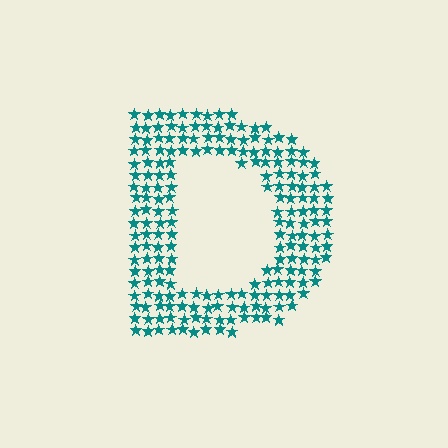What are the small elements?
The small elements are stars.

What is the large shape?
The large shape is the letter D.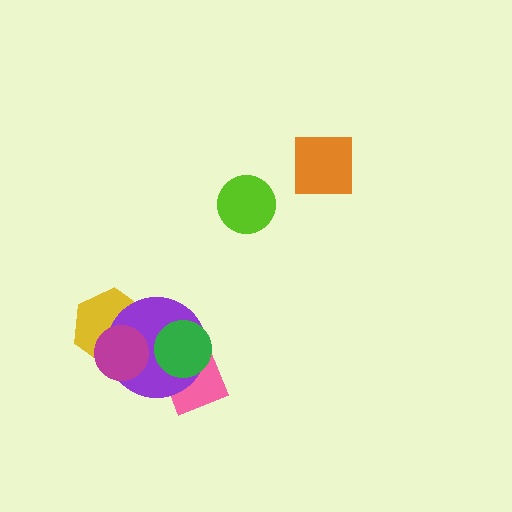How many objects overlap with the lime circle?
0 objects overlap with the lime circle.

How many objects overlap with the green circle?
2 objects overlap with the green circle.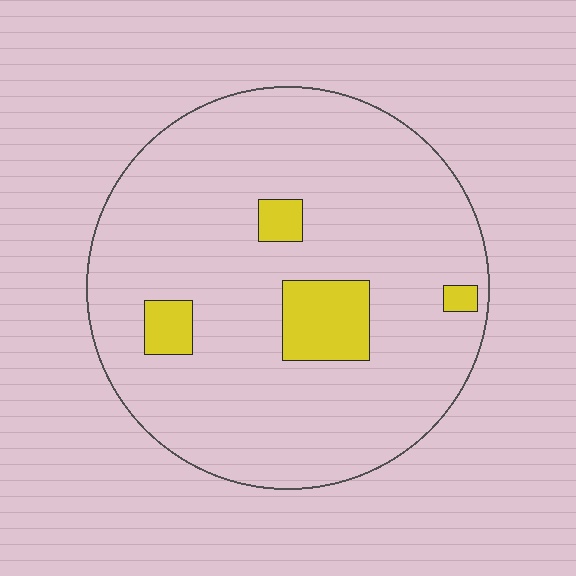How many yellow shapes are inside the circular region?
4.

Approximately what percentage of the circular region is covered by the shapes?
Approximately 10%.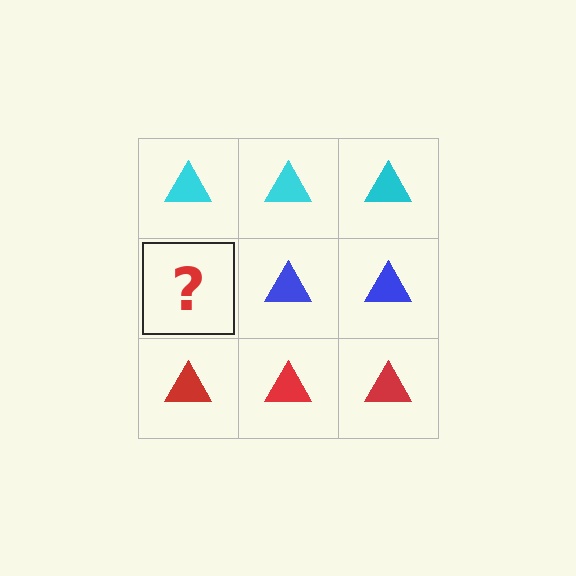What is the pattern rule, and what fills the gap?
The rule is that each row has a consistent color. The gap should be filled with a blue triangle.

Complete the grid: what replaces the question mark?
The question mark should be replaced with a blue triangle.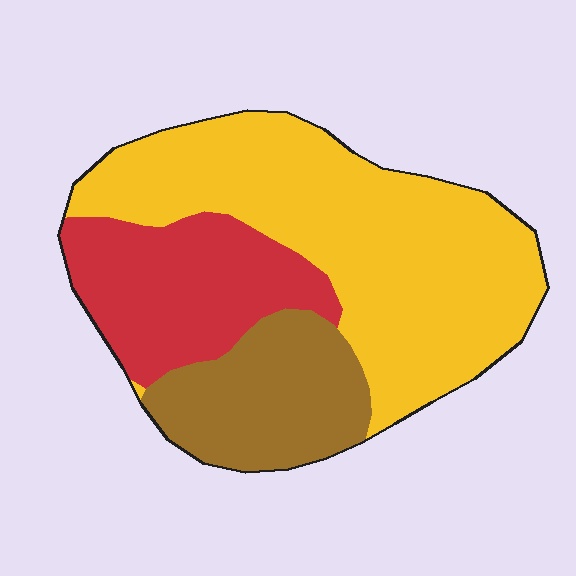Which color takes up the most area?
Yellow, at roughly 55%.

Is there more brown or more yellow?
Yellow.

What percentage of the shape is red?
Red takes up about one quarter (1/4) of the shape.